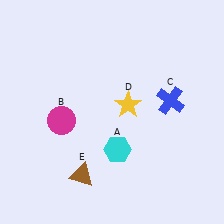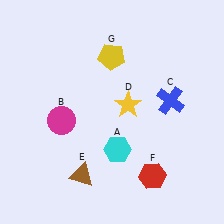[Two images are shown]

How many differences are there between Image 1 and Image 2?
There are 2 differences between the two images.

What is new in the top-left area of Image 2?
A yellow pentagon (G) was added in the top-left area of Image 2.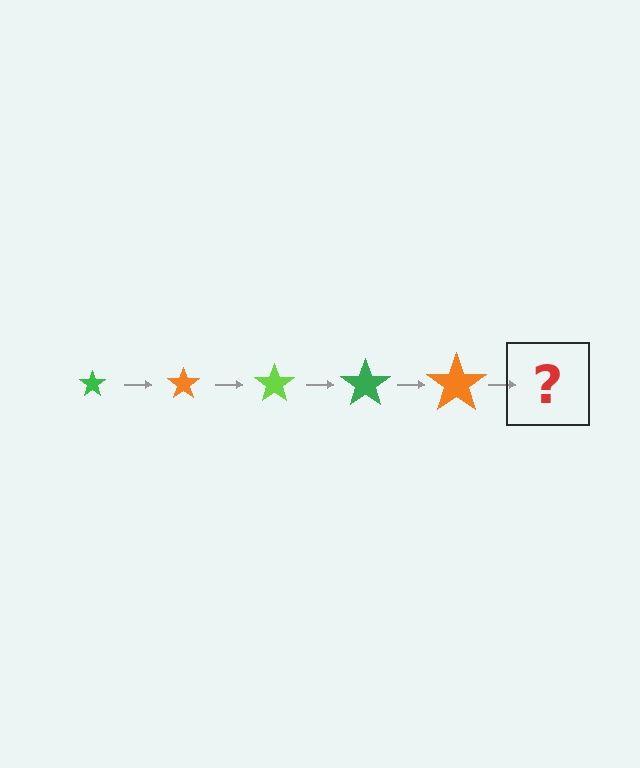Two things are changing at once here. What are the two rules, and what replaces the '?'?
The two rules are that the star grows larger each step and the color cycles through green, orange, and lime. The '?' should be a lime star, larger than the previous one.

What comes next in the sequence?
The next element should be a lime star, larger than the previous one.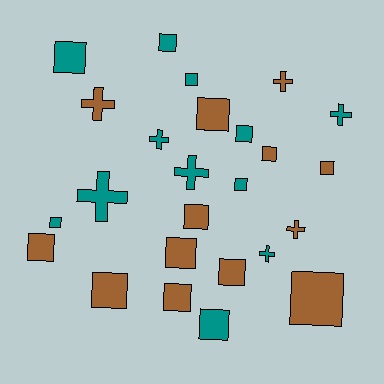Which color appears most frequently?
Brown, with 13 objects.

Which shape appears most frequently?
Square, with 17 objects.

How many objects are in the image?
There are 25 objects.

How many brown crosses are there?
There are 3 brown crosses.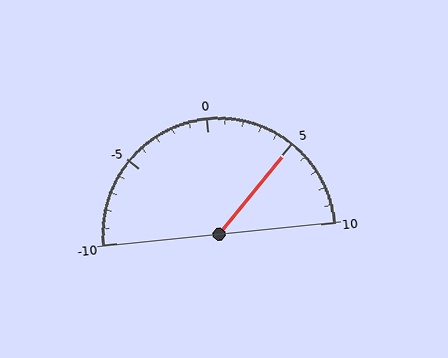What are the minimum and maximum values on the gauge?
The gauge ranges from -10 to 10.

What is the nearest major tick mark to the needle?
The nearest major tick mark is 5.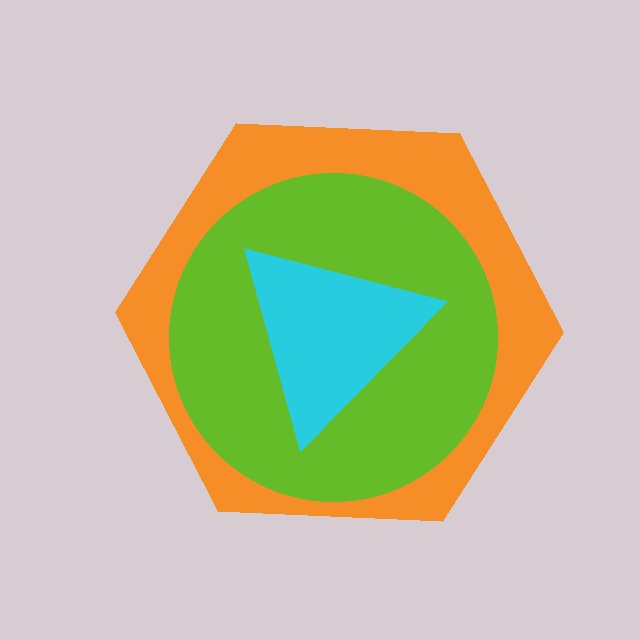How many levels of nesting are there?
3.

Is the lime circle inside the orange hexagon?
Yes.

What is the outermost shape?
The orange hexagon.